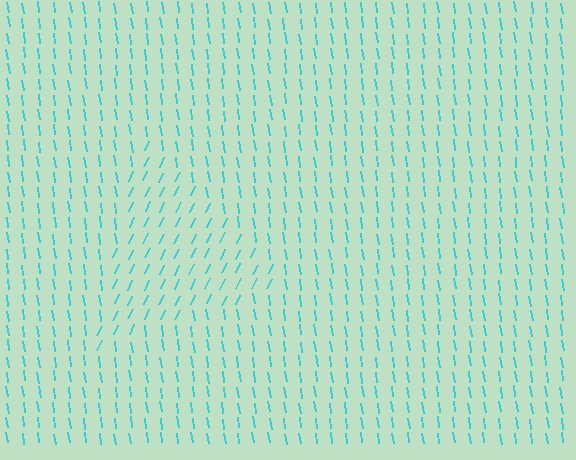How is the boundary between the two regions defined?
The boundary is defined purely by a change in line orientation (approximately 34 degrees difference). All lines are the same color and thickness.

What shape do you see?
I see a triangle.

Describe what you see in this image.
The image is filled with small cyan line segments. A triangle region in the image has lines oriented differently from the surrounding lines, creating a visible texture boundary.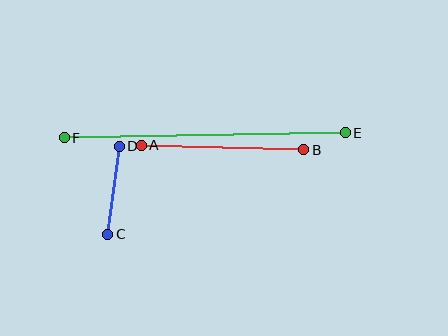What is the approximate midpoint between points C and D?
The midpoint is at approximately (113, 190) pixels.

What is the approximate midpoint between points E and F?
The midpoint is at approximately (205, 135) pixels.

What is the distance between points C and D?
The distance is approximately 89 pixels.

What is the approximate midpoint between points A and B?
The midpoint is at approximately (222, 148) pixels.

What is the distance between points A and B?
The distance is approximately 162 pixels.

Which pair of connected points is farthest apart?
Points E and F are farthest apart.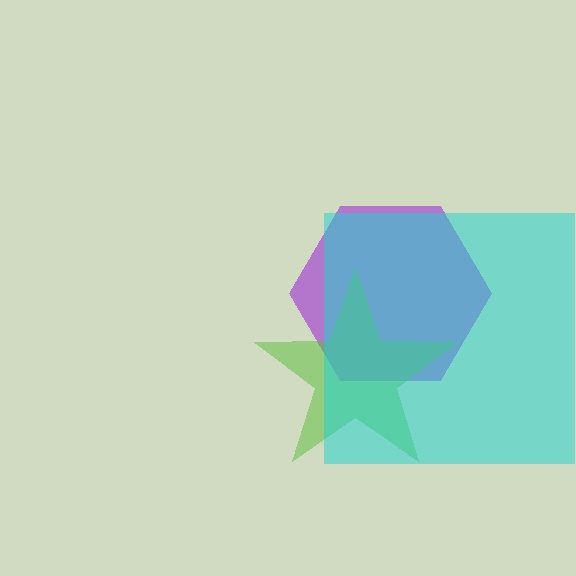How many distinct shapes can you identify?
There are 3 distinct shapes: a purple hexagon, a lime star, a cyan square.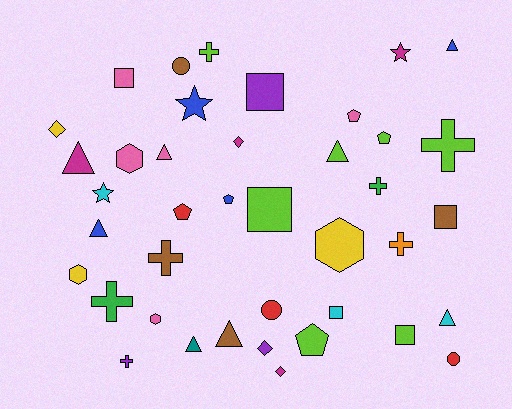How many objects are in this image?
There are 40 objects.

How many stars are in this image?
There are 3 stars.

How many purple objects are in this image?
There are 3 purple objects.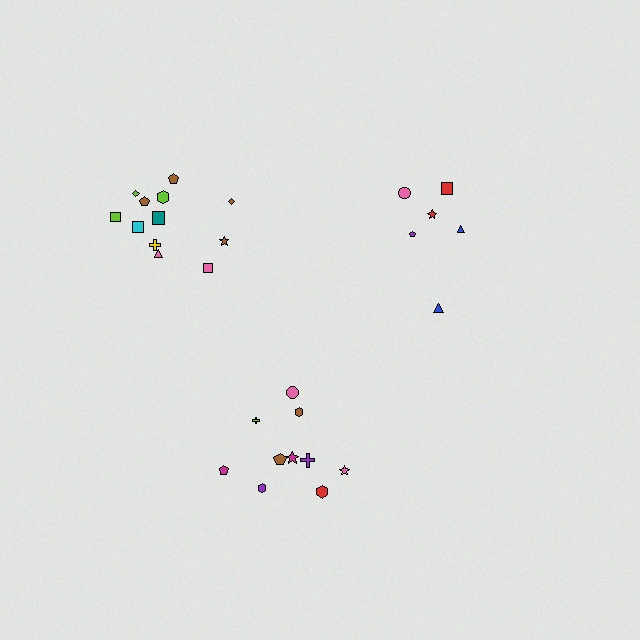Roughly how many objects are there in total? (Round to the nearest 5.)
Roughly 30 objects in total.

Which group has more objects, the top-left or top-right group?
The top-left group.